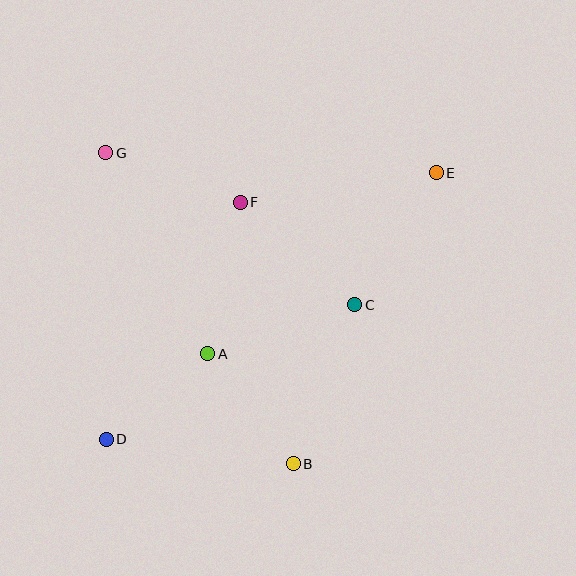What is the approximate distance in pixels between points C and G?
The distance between C and G is approximately 291 pixels.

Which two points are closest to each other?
Points A and D are closest to each other.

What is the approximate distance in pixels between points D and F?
The distance between D and F is approximately 273 pixels.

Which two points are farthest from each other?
Points D and E are farthest from each other.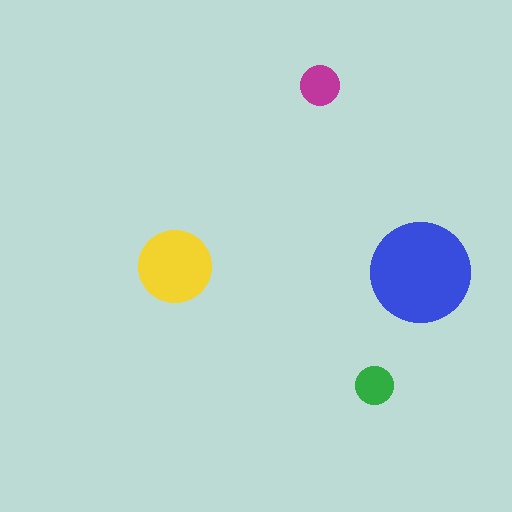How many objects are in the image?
There are 4 objects in the image.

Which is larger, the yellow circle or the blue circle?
The blue one.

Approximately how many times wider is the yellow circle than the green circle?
About 2 times wider.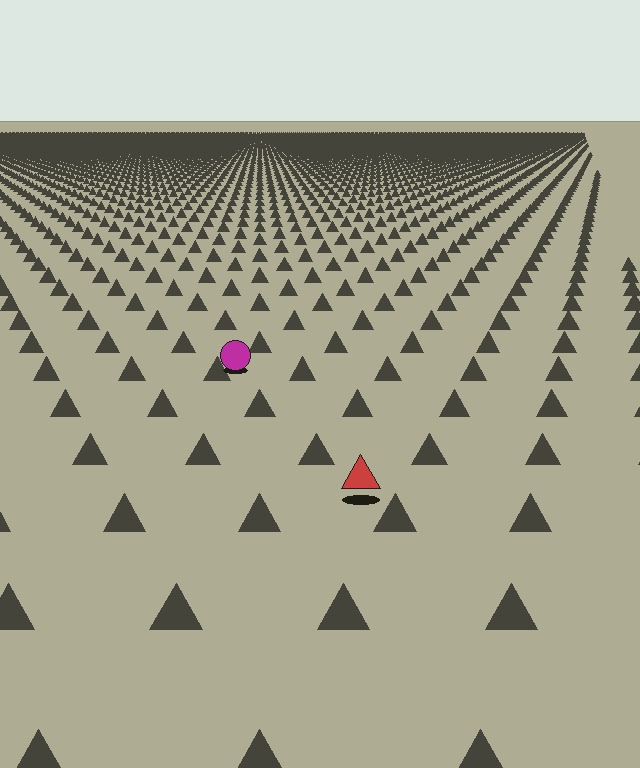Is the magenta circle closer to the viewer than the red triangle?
No. The red triangle is closer — you can tell from the texture gradient: the ground texture is coarser near it.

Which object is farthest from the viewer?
The magenta circle is farthest from the viewer. It appears smaller and the ground texture around it is denser.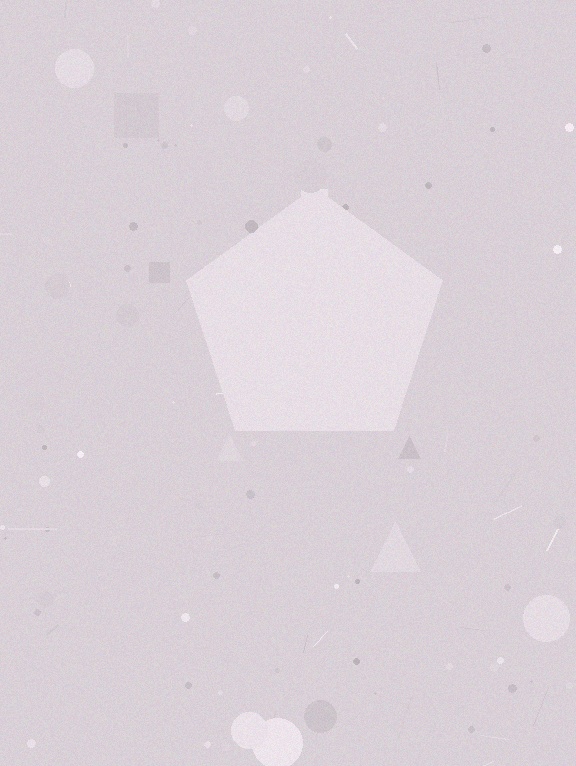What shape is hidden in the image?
A pentagon is hidden in the image.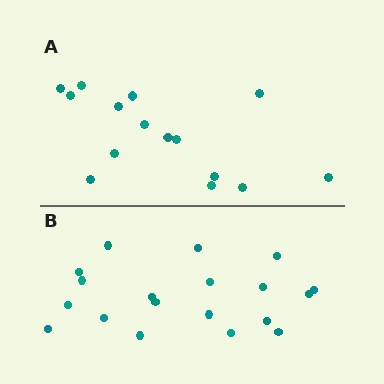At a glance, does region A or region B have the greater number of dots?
Region B (the bottom region) has more dots.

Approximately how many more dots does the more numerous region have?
Region B has about 4 more dots than region A.